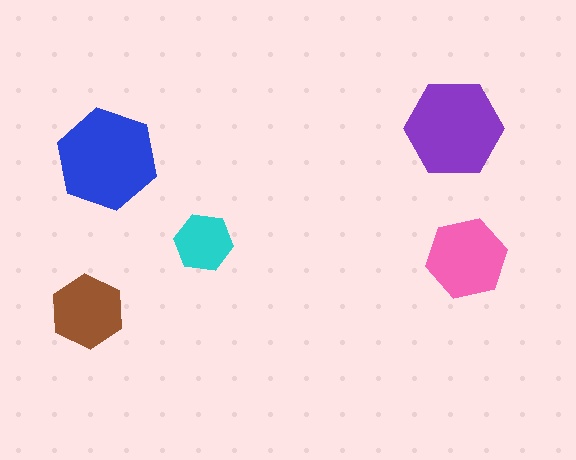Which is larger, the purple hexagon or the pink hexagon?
The purple one.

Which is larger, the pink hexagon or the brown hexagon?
The pink one.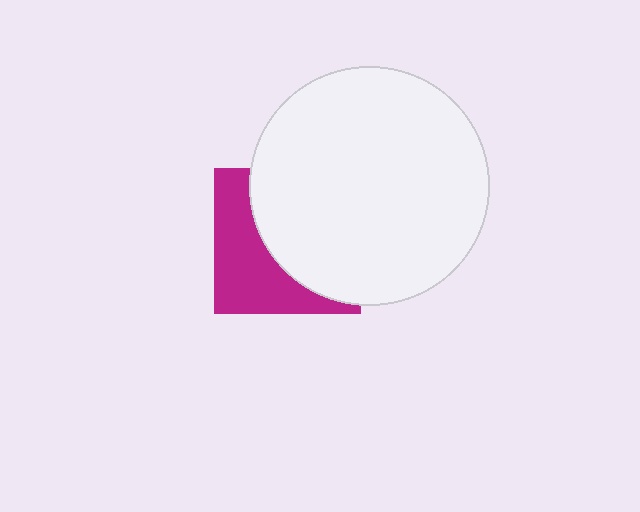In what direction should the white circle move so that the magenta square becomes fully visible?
The white circle should move right. That is the shortest direction to clear the overlap and leave the magenta square fully visible.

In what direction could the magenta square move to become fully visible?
The magenta square could move left. That would shift it out from behind the white circle entirely.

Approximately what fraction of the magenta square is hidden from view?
Roughly 58% of the magenta square is hidden behind the white circle.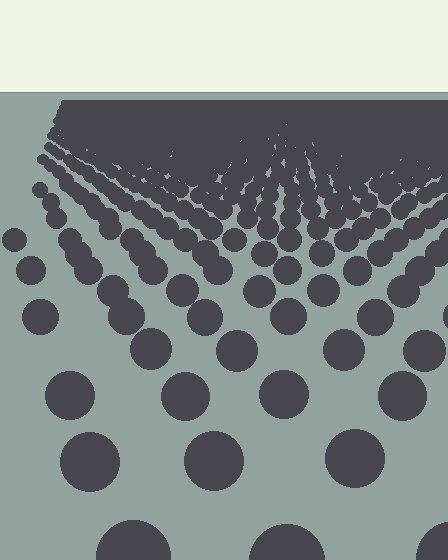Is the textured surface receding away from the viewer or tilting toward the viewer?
The surface is receding away from the viewer. Texture elements get smaller and denser toward the top.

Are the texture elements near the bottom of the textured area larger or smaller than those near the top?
Larger. Near the bottom, elements are closer to the viewer and appear at a bigger on-screen size.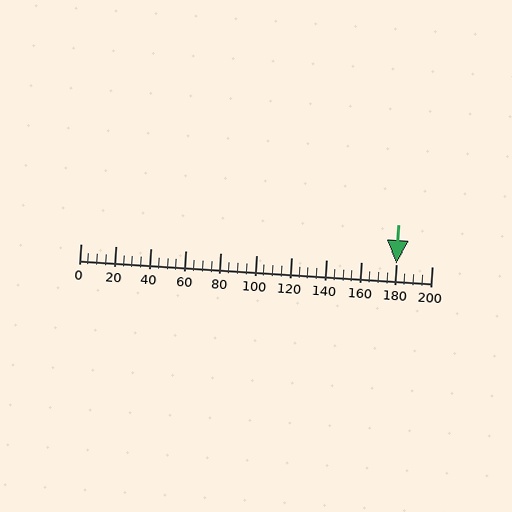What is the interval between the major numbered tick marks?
The major tick marks are spaced 20 units apart.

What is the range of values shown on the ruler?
The ruler shows values from 0 to 200.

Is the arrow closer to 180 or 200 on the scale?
The arrow is closer to 180.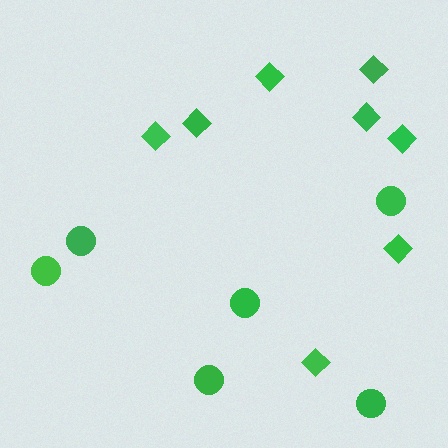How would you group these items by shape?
There are 2 groups: one group of diamonds (8) and one group of circles (6).